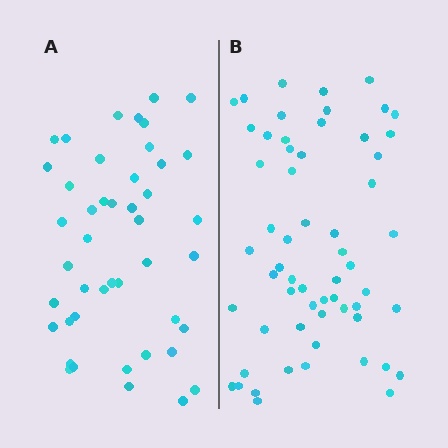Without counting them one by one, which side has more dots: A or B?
Region B (the right region) has more dots.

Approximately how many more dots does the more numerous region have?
Region B has approximately 15 more dots than region A.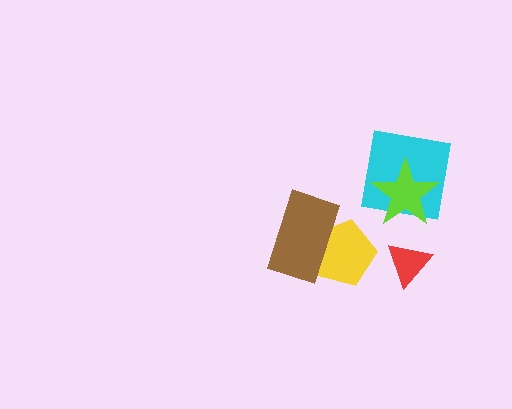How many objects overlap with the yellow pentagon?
1 object overlaps with the yellow pentagon.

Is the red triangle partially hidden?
No, no other shape covers it.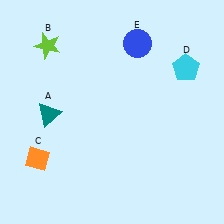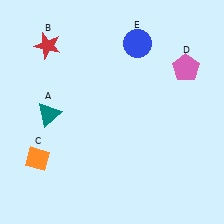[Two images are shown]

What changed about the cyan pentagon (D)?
In Image 1, D is cyan. In Image 2, it changed to pink.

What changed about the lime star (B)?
In Image 1, B is lime. In Image 2, it changed to red.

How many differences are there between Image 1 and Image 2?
There are 2 differences between the two images.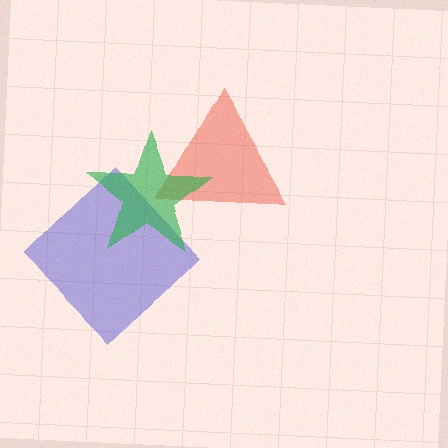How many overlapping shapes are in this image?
There are 3 overlapping shapes in the image.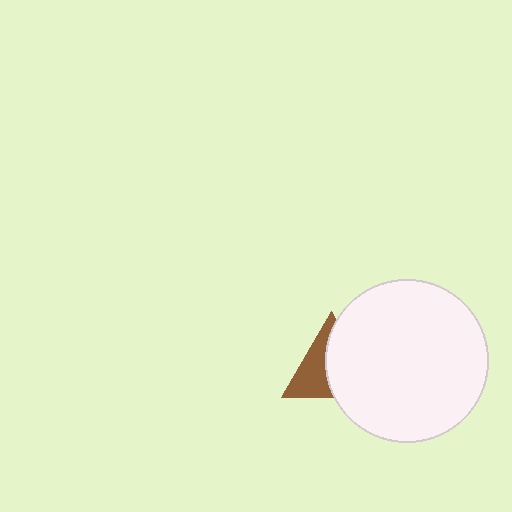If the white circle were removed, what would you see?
You would see the complete brown triangle.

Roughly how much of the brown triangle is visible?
A small part of it is visible (roughly 45%).